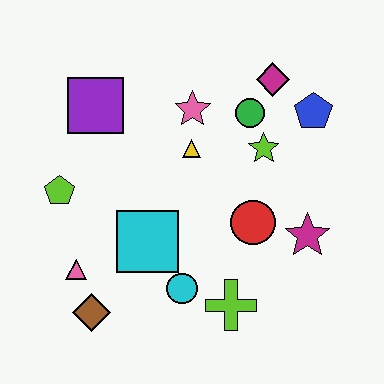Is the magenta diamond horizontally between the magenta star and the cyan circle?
Yes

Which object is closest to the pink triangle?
The brown diamond is closest to the pink triangle.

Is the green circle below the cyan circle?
No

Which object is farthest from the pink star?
The brown diamond is farthest from the pink star.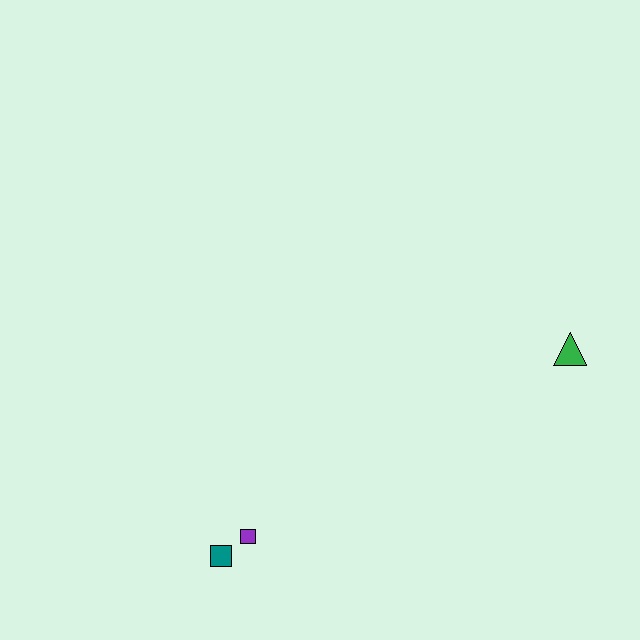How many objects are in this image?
There are 3 objects.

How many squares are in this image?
There are 2 squares.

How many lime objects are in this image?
There are no lime objects.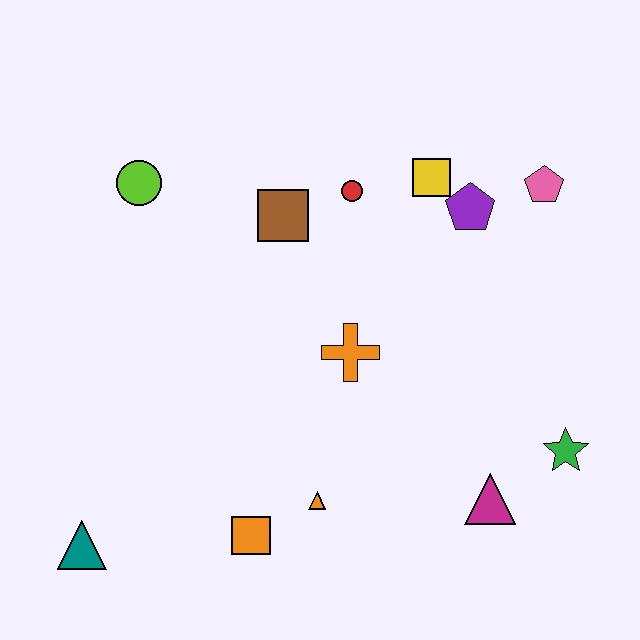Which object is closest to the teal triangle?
The orange square is closest to the teal triangle.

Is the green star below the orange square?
No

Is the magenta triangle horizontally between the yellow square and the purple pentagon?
No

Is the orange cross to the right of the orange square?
Yes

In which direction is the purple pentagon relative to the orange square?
The purple pentagon is above the orange square.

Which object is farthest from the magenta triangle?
The lime circle is farthest from the magenta triangle.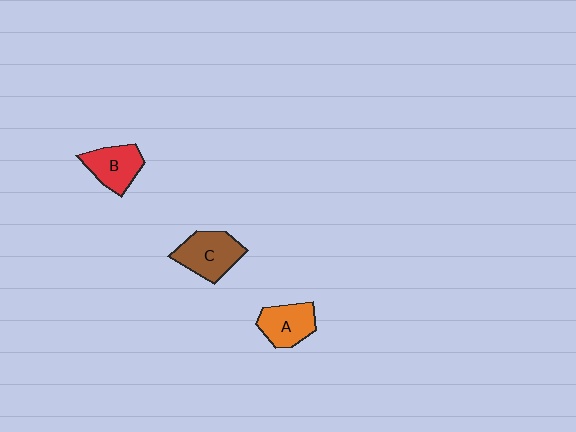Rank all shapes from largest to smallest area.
From largest to smallest: C (brown), B (red), A (orange).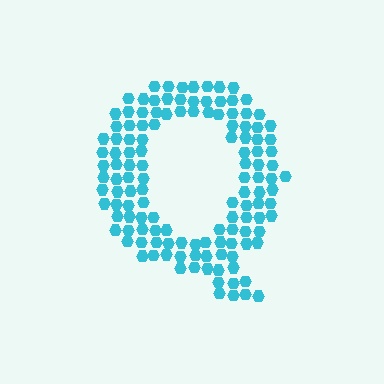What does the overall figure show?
The overall figure shows the letter Q.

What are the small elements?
The small elements are hexagons.